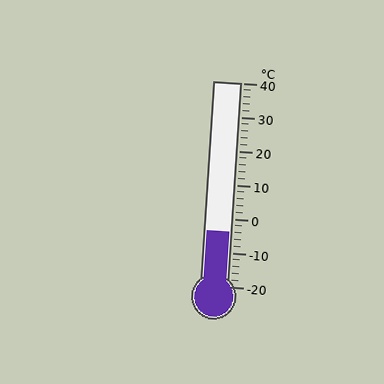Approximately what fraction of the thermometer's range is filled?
The thermometer is filled to approximately 25% of its range.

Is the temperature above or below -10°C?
The temperature is above -10°C.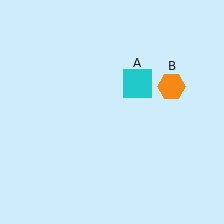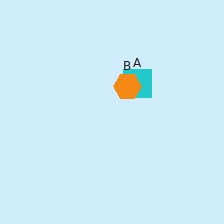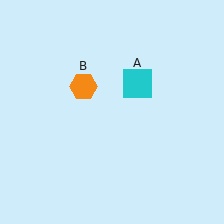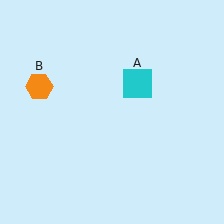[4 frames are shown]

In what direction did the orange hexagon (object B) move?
The orange hexagon (object B) moved left.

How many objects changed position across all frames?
1 object changed position: orange hexagon (object B).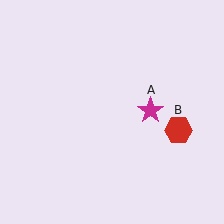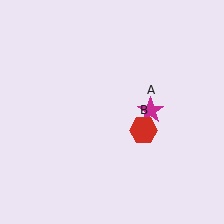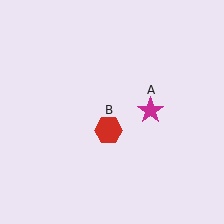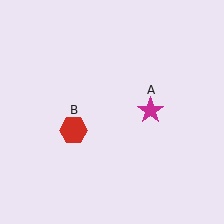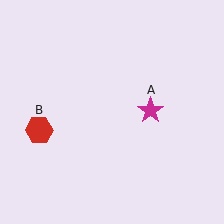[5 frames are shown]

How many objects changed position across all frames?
1 object changed position: red hexagon (object B).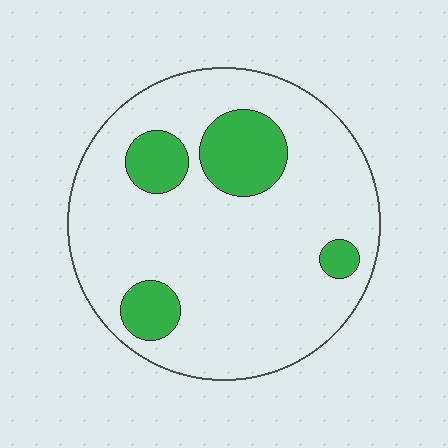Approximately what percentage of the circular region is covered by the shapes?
Approximately 15%.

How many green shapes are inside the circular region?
4.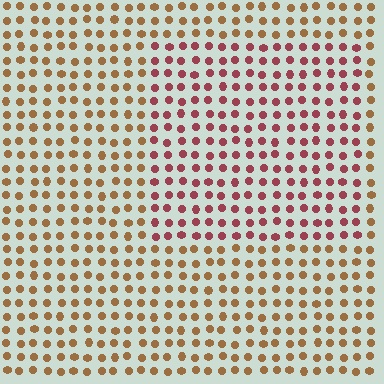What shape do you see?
I see a rectangle.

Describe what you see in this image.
The image is filled with small brown elements in a uniform arrangement. A rectangle-shaped region is visible where the elements are tinted to a slightly different hue, forming a subtle color boundary.